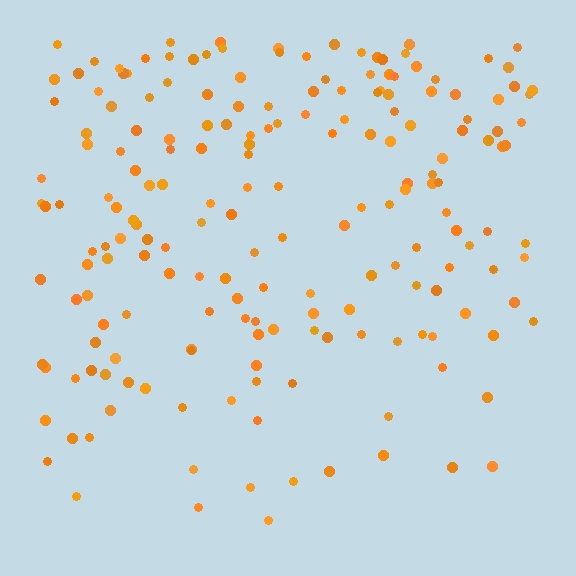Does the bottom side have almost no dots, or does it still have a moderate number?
Still a moderate number, just noticeably fewer than the top.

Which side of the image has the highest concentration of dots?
The top.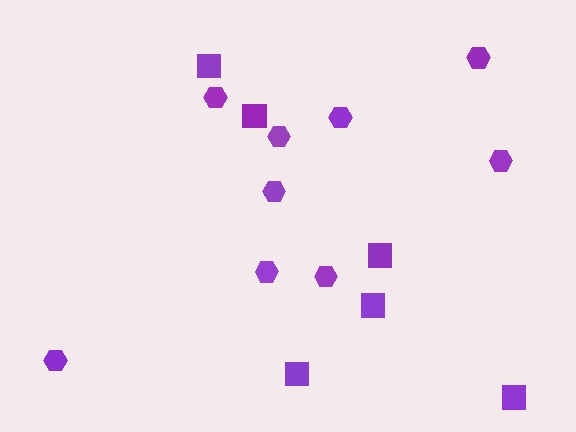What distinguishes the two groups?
There are 2 groups: one group of hexagons (9) and one group of squares (6).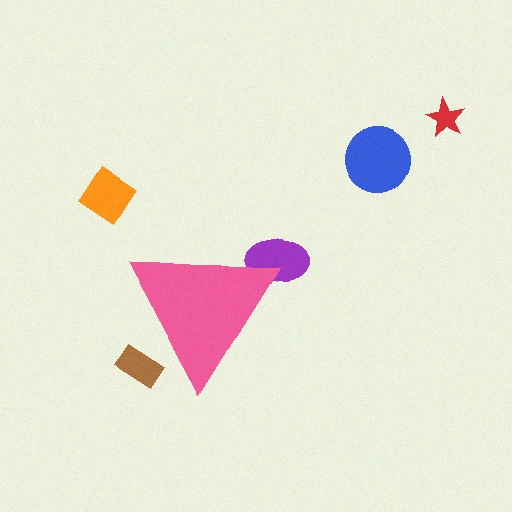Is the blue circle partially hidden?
No, the blue circle is fully visible.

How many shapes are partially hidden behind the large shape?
2 shapes are partially hidden.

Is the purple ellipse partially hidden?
Yes, the purple ellipse is partially hidden behind the pink triangle.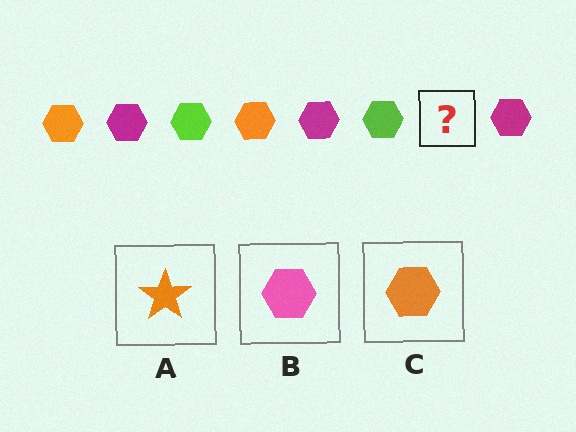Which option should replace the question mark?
Option C.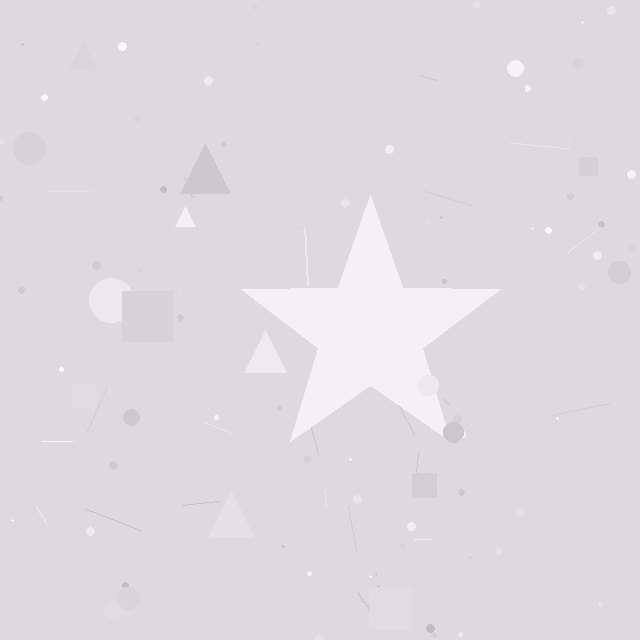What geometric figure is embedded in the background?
A star is embedded in the background.